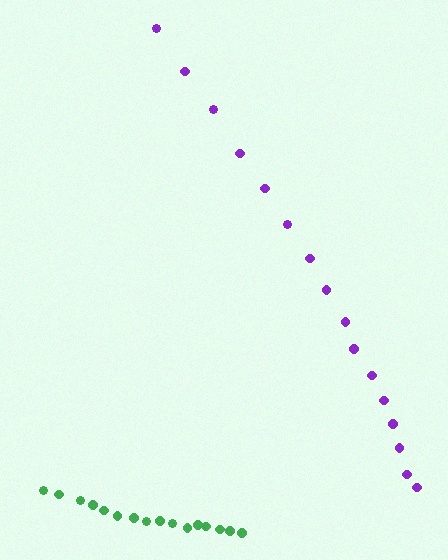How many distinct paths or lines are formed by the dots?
There are 2 distinct paths.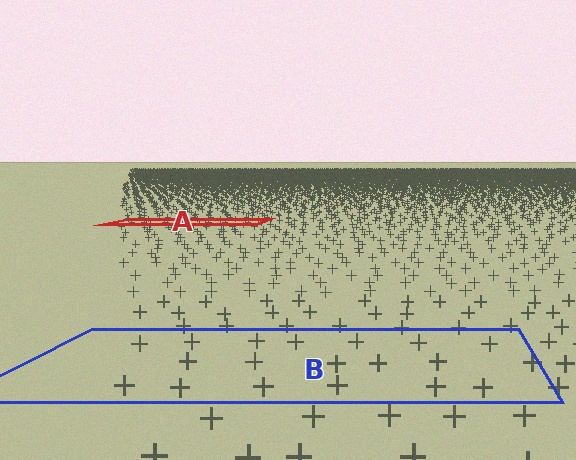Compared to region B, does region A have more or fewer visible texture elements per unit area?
Region A has more texture elements per unit area — they are packed more densely because it is farther away.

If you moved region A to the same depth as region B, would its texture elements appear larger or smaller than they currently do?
They would appear larger. At a closer depth, the same texture elements are projected at a bigger on-screen size.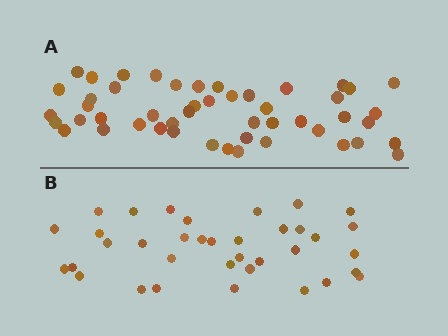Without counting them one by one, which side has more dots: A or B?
Region A (the top region) has more dots.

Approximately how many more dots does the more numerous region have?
Region A has approximately 15 more dots than region B.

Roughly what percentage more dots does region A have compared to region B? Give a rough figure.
About 35% more.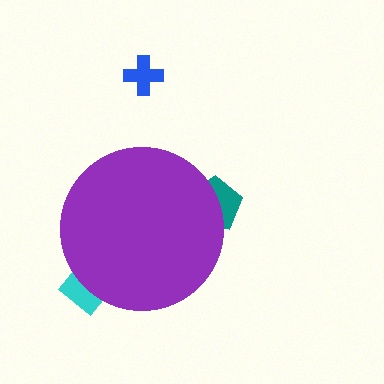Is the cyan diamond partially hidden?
Yes, the cyan diamond is partially hidden behind the purple circle.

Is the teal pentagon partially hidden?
Yes, the teal pentagon is partially hidden behind the purple circle.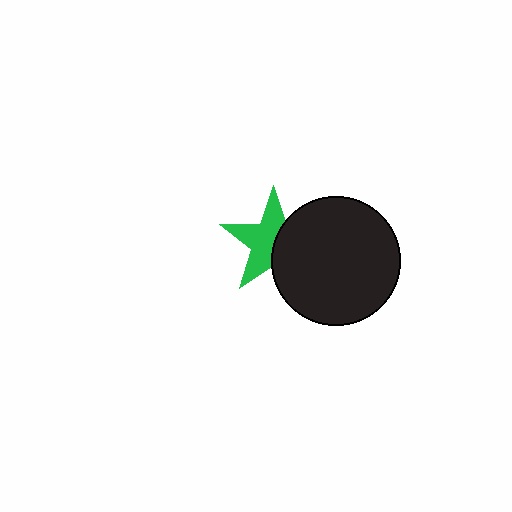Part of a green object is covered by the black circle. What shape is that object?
It is a star.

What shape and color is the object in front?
The object in front is a black circle.